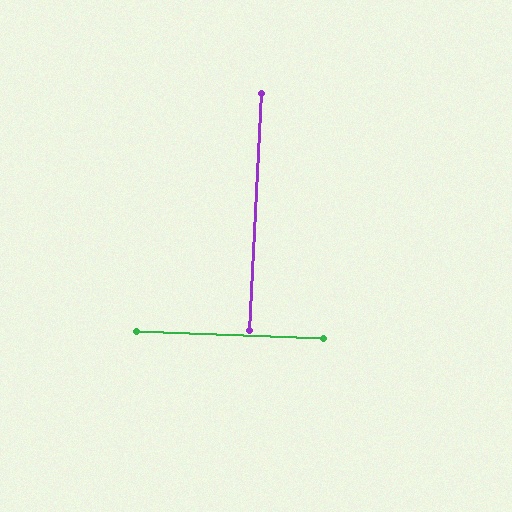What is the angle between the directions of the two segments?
Approximately 89 degrees.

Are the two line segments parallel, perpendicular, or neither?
Perpendicular — they meet at approximately 89°.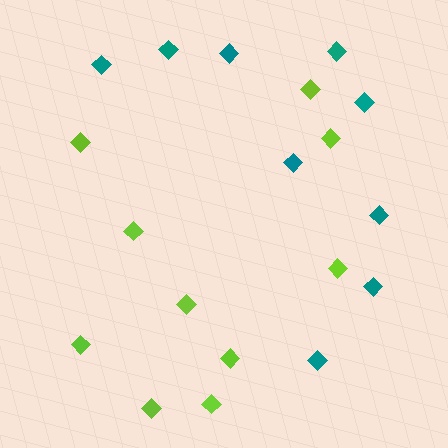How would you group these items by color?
There are 2 groups: one group of teal diamonds (9) and one group of lime diamonds (10).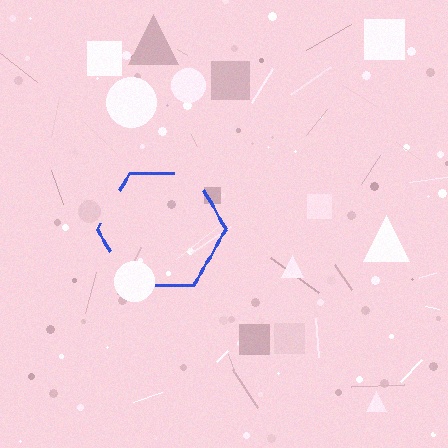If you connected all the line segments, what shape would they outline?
They would outline a hexagon.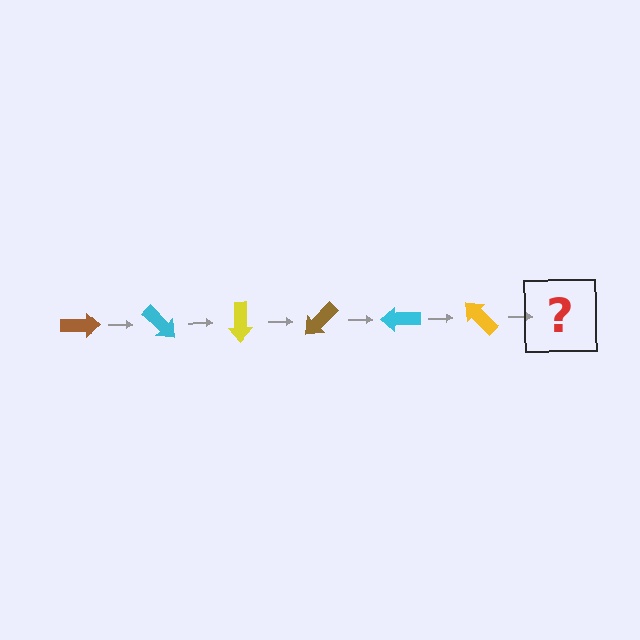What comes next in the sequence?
The next element should be a brown arrow, rotated 270 degrees from the start.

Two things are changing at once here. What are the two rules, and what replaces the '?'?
The two rules are that it rotates 45 degrees each step and the color cycles through brown, cyan, and yellow. The '?' should be a brown arrow, rotated 270 degrees from the start.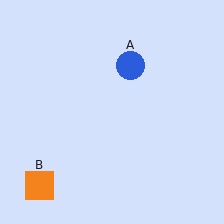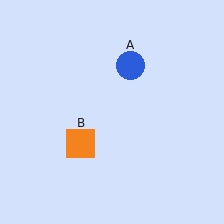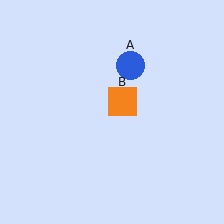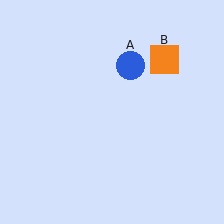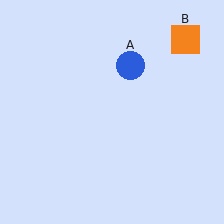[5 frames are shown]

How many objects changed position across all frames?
1 object changed position: orange square (object B).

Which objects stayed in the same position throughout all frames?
Blue circle (object A) remained stationary.